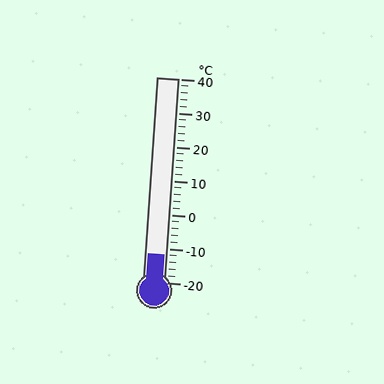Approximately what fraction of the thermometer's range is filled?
The thermometer is filled to approximately 15% of its range.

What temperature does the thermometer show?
The thermometer shows approximately -12°C.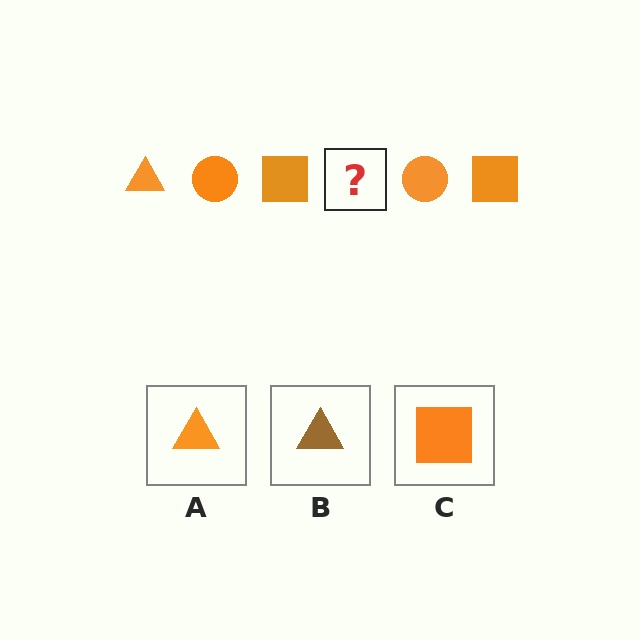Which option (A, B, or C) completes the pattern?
A.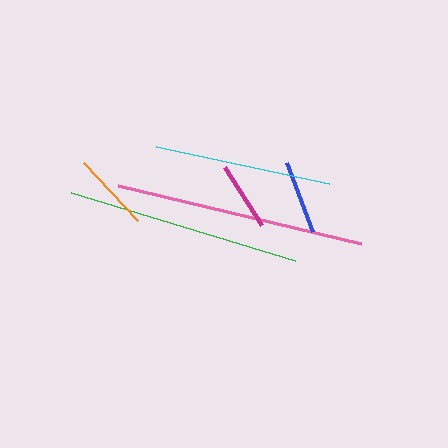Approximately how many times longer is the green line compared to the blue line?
The green line is approximately 3.2 times the length of the blue line.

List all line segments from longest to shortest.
From longest to shortest: pink, green, cyan, orange, blue, magenta.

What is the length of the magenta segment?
The magenta segment is approximately 69 pixels long.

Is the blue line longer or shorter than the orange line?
The orange line is longer than the blue line.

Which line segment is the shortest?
The magenta line is the shortest at approximately 69 pixels.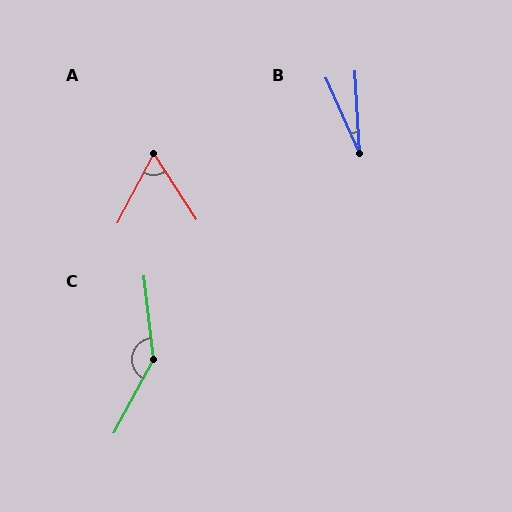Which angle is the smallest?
B, at approximately 20 degrees.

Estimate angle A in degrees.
Approximately 61 degrees.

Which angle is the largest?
C, at approximately 145 degrees.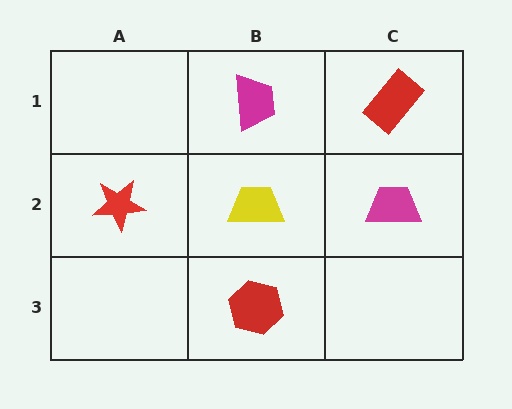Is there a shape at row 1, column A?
No, that cell is empty.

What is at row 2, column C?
A magenta trapezoid.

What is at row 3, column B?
A red hexagon.